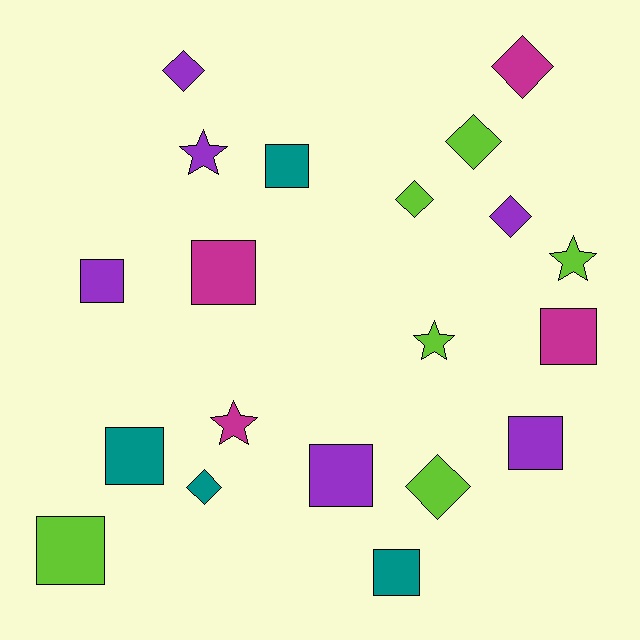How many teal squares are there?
There are 3 teal squares.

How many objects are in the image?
There are 20 objects.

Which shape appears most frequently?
Square, with 9 objects.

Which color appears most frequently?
Lime, with 6 objects.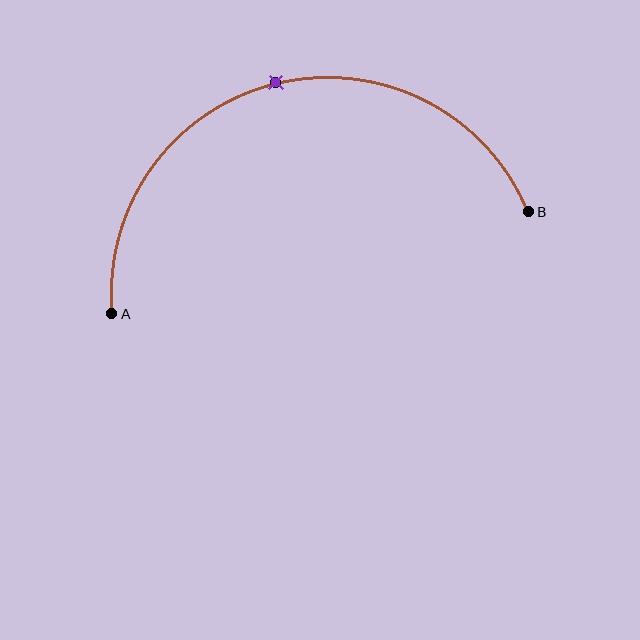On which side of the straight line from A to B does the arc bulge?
The arc bulges above the straight line connecting A and B.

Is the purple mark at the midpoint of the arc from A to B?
Yes. The purple mark lies on the arc at equal arc-length from both A and B — it is the arc midpoint.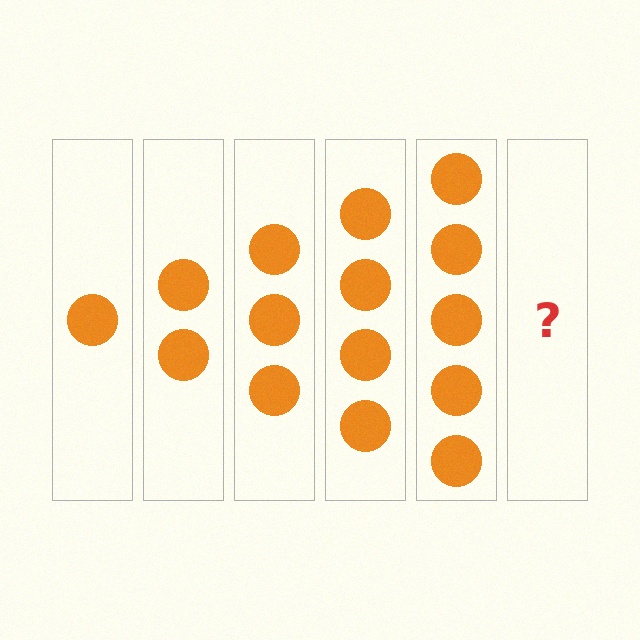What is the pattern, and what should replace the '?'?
The pattern is that each step adds one more circle. The '?' should be 6 circles.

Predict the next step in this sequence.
The next step is 6 circles.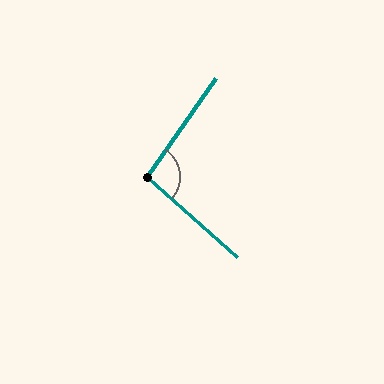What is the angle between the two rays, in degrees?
Approximately 97 degrees.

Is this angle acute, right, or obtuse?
It is obtuse.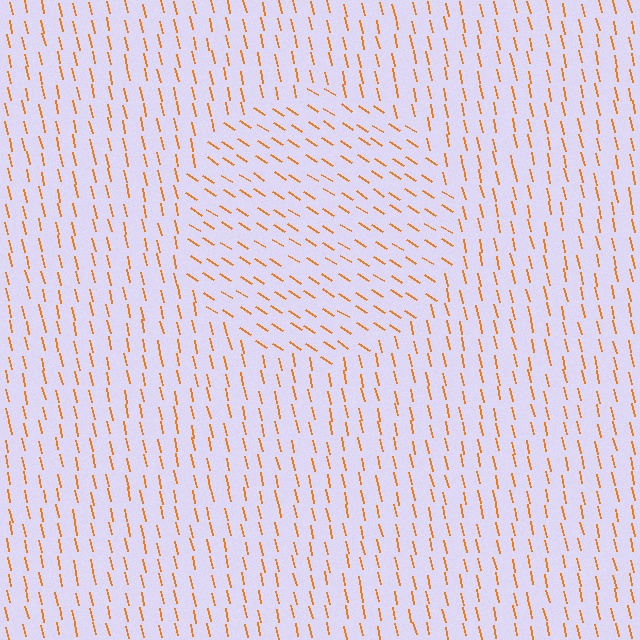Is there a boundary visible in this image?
Yes, there is a texture boundary formed by a change in line orientation.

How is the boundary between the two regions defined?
The boundary is defined purely by a change in line orientation (approximately 45 degrees difference). All lines are the same color and thickness.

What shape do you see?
I see a circle.